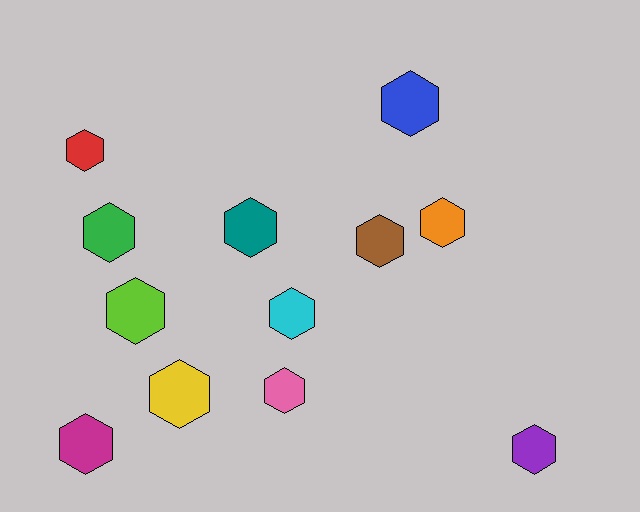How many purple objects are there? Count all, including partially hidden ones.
There is 1 purple object.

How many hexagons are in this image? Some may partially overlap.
There are 12 hexagons.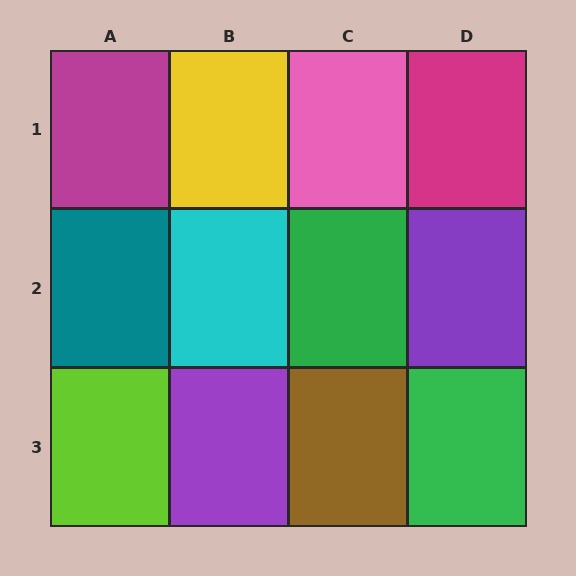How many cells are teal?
1 cell is teal.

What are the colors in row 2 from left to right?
Teal, cyan, green, purple.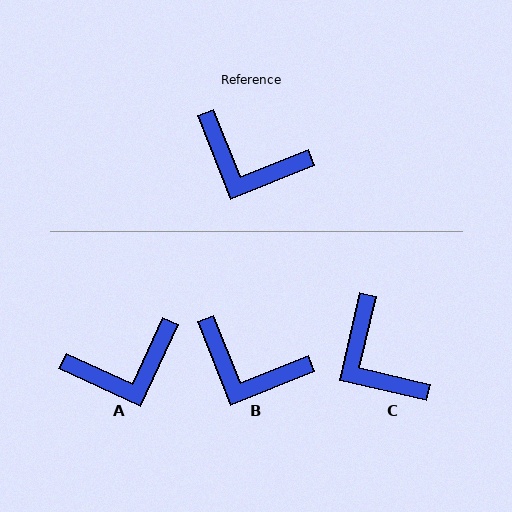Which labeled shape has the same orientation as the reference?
B.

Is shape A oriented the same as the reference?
No, it is off by about 43 degrees.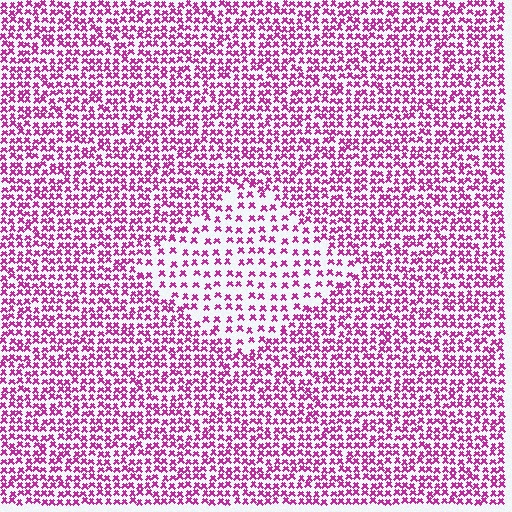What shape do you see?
I see a diamond.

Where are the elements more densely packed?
The elements are more densely packed outside the diamond boundary.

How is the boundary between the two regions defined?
The boundary is defined by a change in element density (approximately 1.9x ratio). All elements are the same color, size, and shape.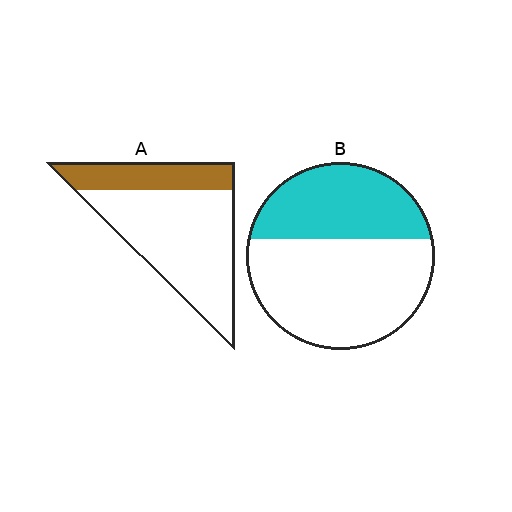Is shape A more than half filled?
No.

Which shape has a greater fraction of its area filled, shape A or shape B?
Shape B.